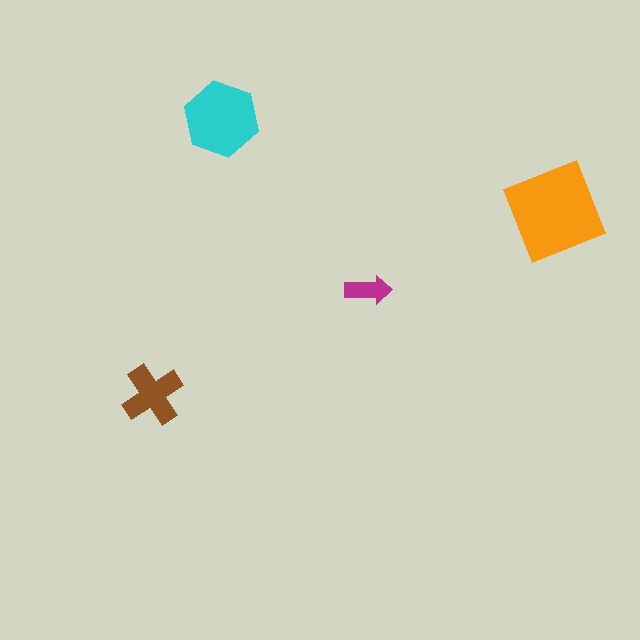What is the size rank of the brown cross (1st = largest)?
3rd.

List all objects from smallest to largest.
The magenta arrow, the brown cross, the cyan hexagon, the orange square.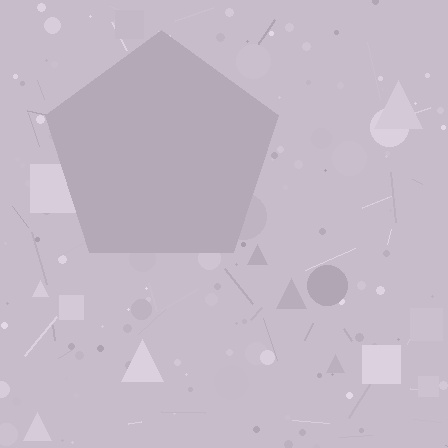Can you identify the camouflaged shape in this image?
The camouflaged shape is a pentagon.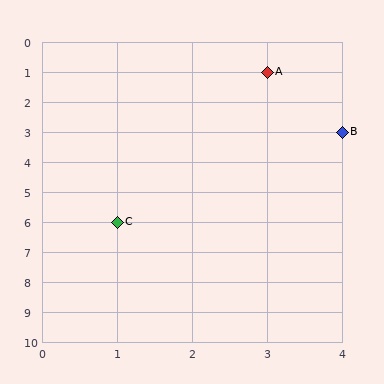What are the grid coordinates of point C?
Point C is at grid coordinates (1, 6).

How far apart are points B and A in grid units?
Points B and A are 1 column and 2 rows apart (about 2.2 grid units diagonally).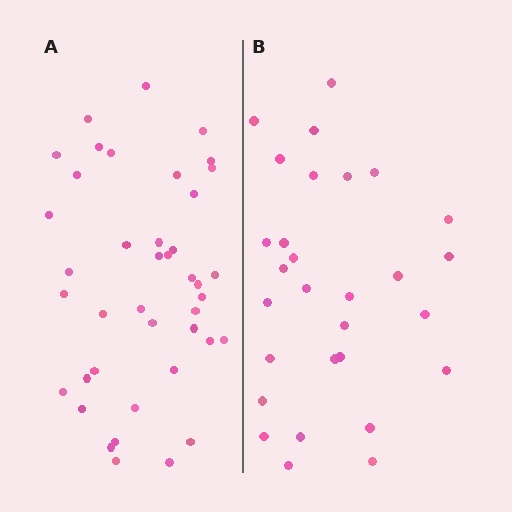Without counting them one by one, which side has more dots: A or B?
Region A (the left region) has more dots.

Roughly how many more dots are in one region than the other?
Region A has roughly 12 or so more dots than region B.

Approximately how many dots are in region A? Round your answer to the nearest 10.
About 40 dots. (The exact count is 41, which rounds to 40.)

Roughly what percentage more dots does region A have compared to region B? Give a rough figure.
About 40% more.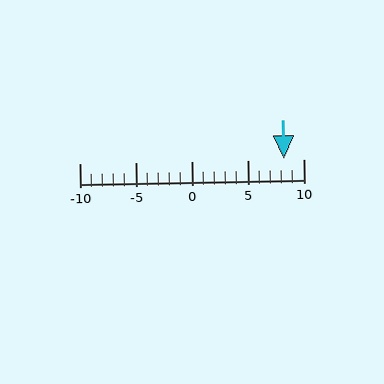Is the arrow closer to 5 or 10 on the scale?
The arrow is closer to 10.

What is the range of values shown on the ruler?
The ruler shows values from -10 to 10.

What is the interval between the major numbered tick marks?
The major tick marks are spaced 5 units apart.